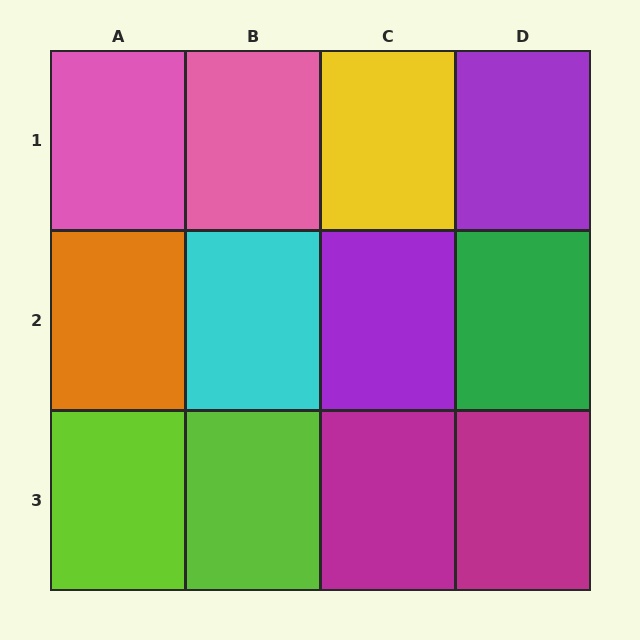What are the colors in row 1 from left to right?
Pink, pink, yellow, purple.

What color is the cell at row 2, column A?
Orange.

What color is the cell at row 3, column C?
Magenta.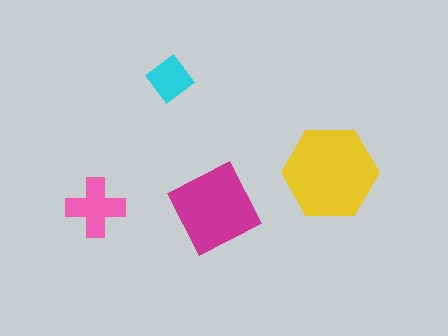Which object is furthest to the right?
The yellow hexagon is rightmost.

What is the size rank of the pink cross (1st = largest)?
3rd.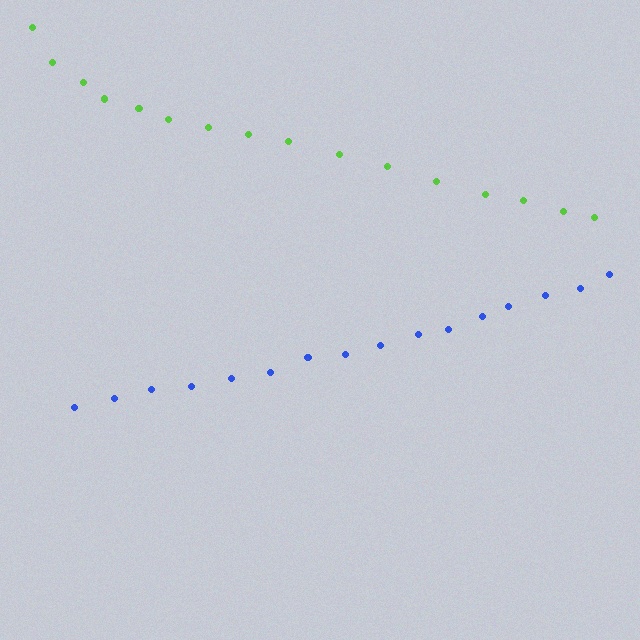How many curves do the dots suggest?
There are 2 distinct paths.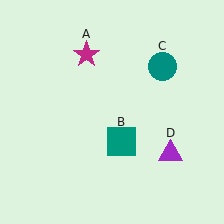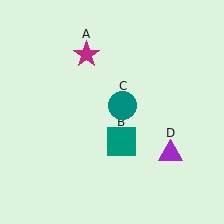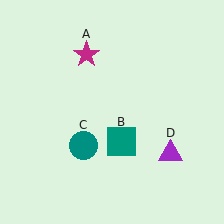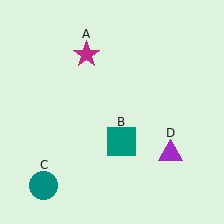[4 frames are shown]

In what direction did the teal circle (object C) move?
The teal circle (object C) moved down and to the left.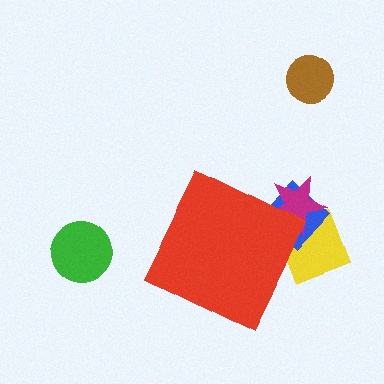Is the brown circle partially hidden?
No, the brown circle is fully visible.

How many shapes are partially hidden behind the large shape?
3 shapes are partially hidden.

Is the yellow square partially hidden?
Yes, the yellow square is partially hidden behind the red diamond.